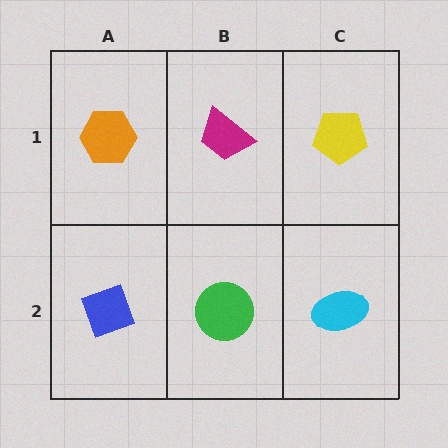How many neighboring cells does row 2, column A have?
2.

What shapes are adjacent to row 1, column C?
A cyan ellipse (row 2, column C), a magenta trapezoid (row 1, column B).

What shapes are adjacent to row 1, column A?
A blue diamond (row 2, column A), a magenta trapezoid (row 1, column B).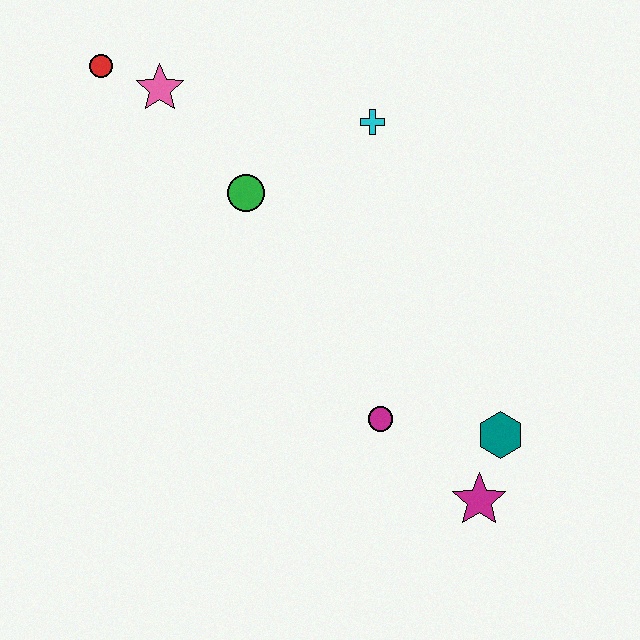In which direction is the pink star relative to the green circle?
The pink star is above the green circle.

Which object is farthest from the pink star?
The magenta star is farthest from the pink star.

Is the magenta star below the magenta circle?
Yes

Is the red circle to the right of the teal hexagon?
No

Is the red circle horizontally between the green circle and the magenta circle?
No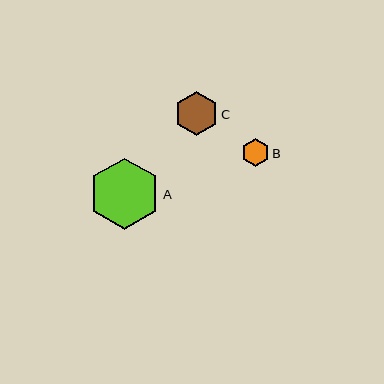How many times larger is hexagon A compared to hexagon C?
Hexagon A is approximately 1.6 times the size of hexagon C.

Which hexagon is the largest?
Hexagon A is the largest with a size of approximately 72 pixels.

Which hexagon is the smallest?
Hexagon B is the smallest with a size of approximately 28 pixels.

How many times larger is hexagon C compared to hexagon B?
Hexagon C is approximately 1.6 times the size of hexagon B.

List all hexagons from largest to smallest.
From largest to smallest: A, C, B.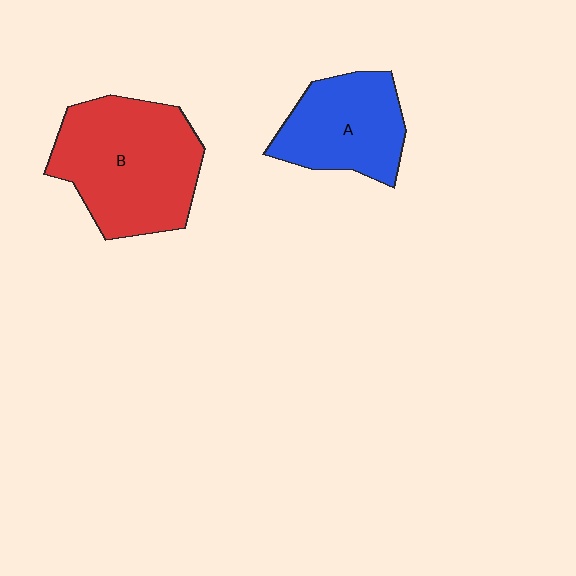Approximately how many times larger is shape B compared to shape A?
Approximately 1.5 times.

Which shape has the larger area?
Shape B (red).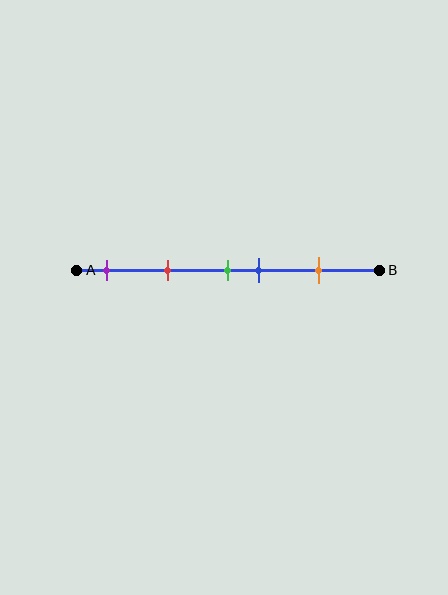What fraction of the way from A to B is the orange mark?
The orange mark is approximately 80% (0.8) of the way from A to B.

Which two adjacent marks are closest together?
The green and blue marks are the closest adjacent pair.